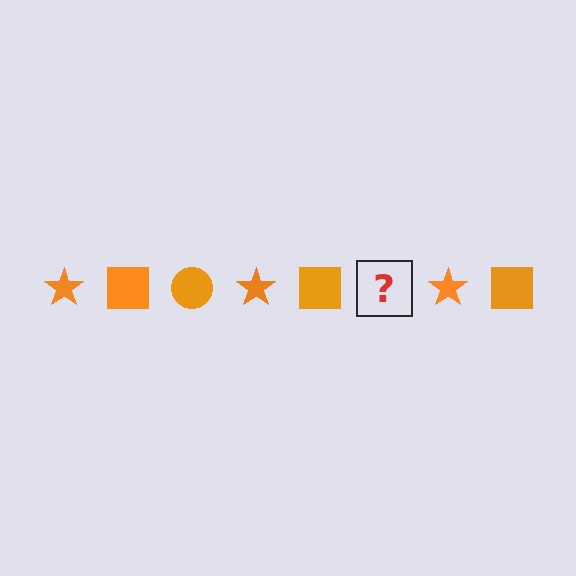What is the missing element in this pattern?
The missing element is an orange circle.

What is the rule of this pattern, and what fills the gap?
The rule is that the pattern cycles through star, square, circle shapes in orange. The gap should be filled with an orange circle.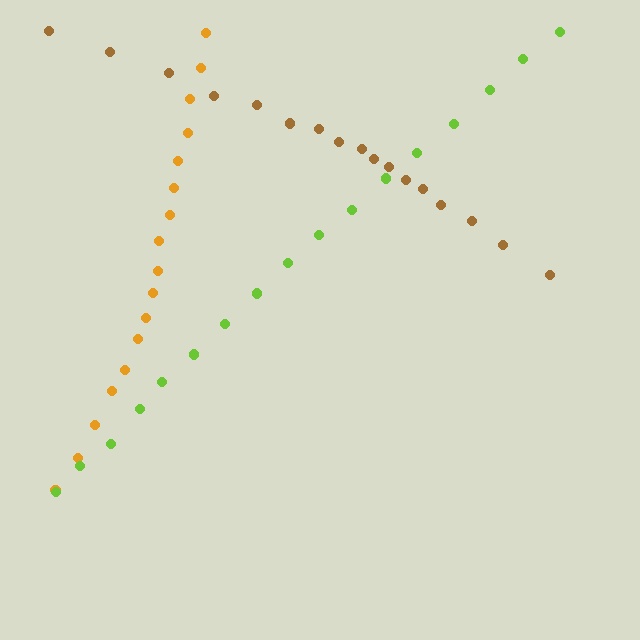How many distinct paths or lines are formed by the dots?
There are 3 distinct paths.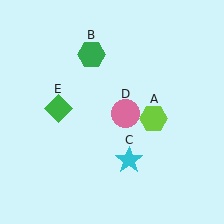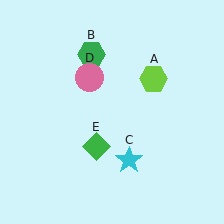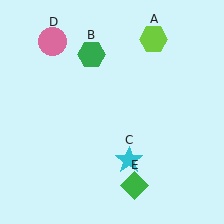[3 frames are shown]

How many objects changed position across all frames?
3 objects changed position: lime hexagon (object A), pink circle (object D), green diamond (object E).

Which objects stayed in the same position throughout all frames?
Green hexagon (object B) and cyan star (object C) remained stationary.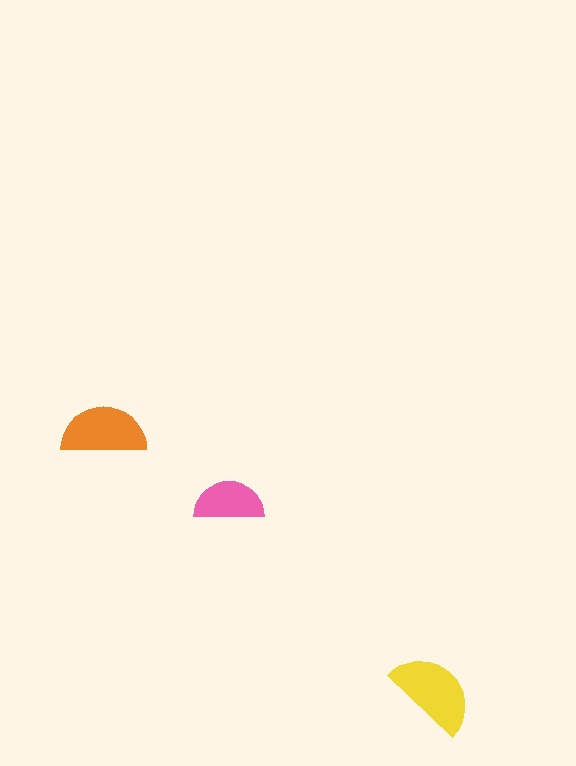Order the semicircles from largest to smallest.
the yellow one, the orange one, the pink one.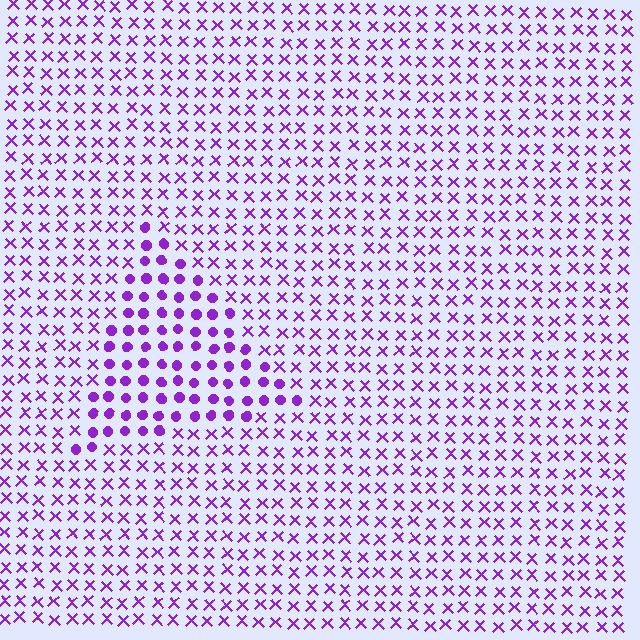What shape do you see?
I see a triangle.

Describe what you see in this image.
The image is filled with small purple elements arranged in a uniform grid. A triangle-shaped region contains circles, while the surrounding area contains X marks. The boundary is defined purely by the change in element shape.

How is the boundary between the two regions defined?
The boundary is defined by a change in element shape: circles inside vs. X marks outside. All elements share the same color and spacing.